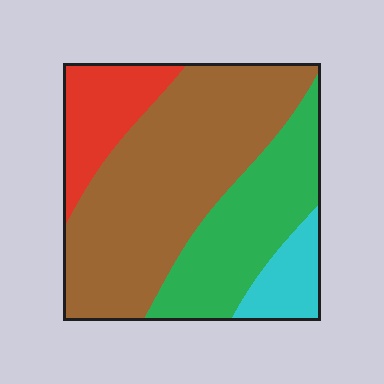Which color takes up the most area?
Brown, at roughly 50%.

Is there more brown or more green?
Brown.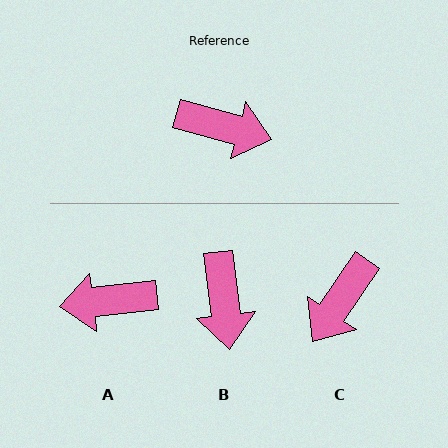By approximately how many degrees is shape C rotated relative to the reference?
Approximately 109 degrees clockwise.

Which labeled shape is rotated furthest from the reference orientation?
A, about 158 degrees away.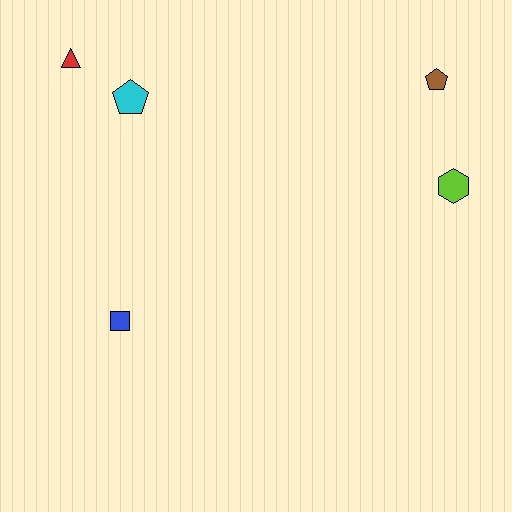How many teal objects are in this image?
There are no teal objects.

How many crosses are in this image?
There are no crosses.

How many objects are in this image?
There are 5 objects.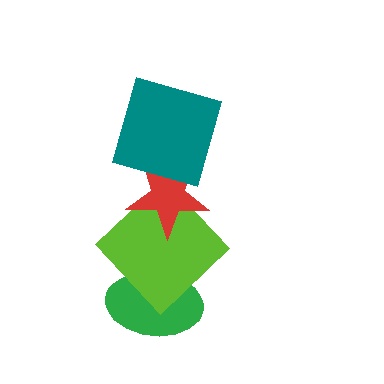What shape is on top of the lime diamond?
The red star is on top of the lime diamond.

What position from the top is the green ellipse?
The green ellipse is 4th from the top.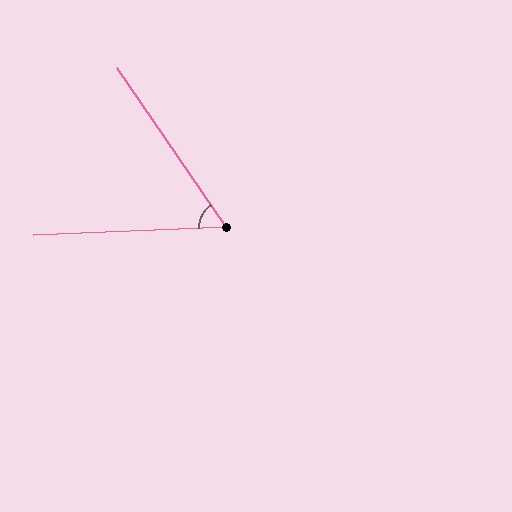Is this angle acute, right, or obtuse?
It is acute.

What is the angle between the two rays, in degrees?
Approximately 58 degrees.